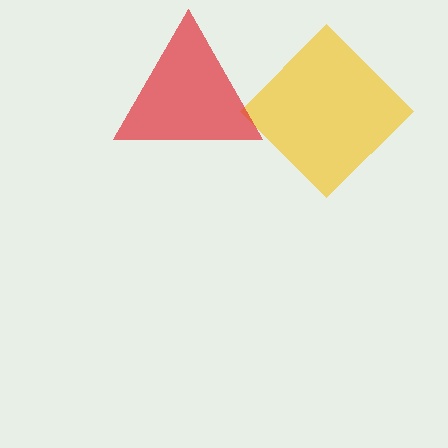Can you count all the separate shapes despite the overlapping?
Yes, there are 2 separate shapes.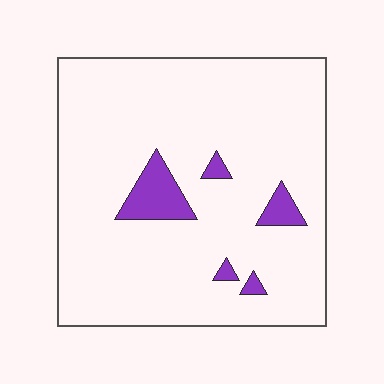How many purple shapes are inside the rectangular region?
5.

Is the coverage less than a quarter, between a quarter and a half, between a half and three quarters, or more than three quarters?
Less than a quarter.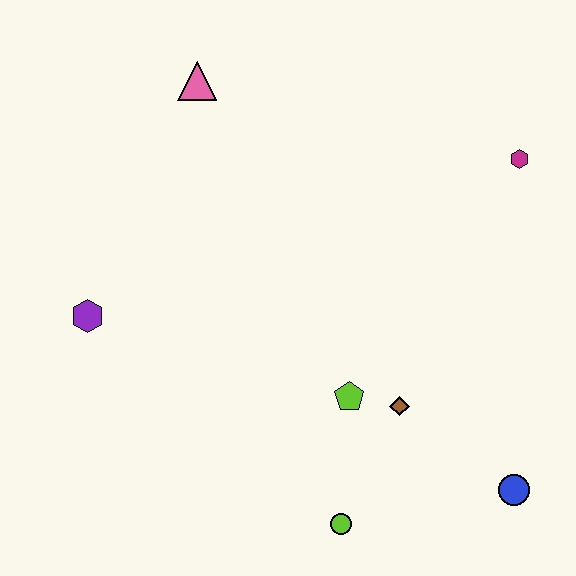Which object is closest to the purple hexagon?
The pink triangle is closest to the purple hexagon.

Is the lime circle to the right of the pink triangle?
Yes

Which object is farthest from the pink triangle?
The blue circle is farthest from the pink triangle.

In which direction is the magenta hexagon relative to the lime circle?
The magenta hexagon is above the lime circle.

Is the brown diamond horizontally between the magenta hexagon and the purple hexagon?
Yes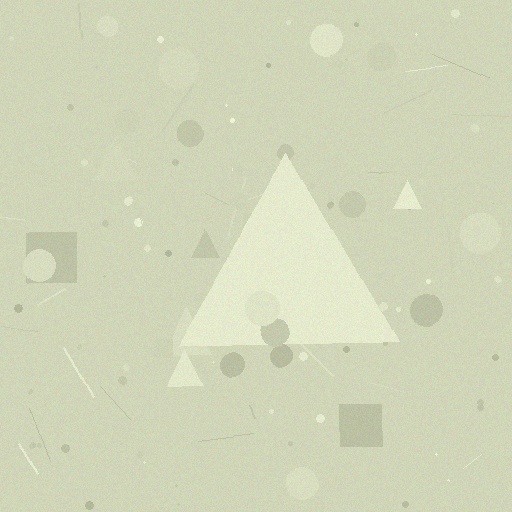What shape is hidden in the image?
A triangle is hidden in the image.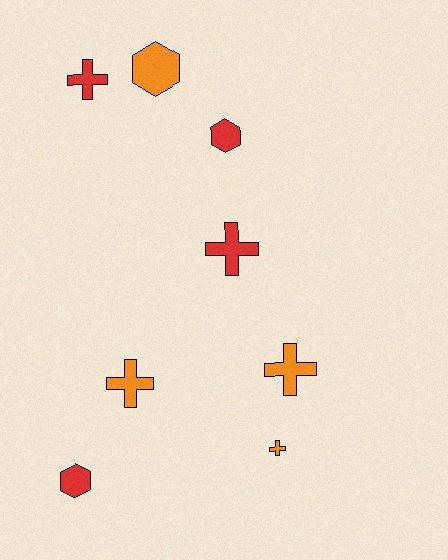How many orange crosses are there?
There are 3 orange crosses.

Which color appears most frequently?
Red, with 4 objects.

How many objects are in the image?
There are 8 objects.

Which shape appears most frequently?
Cross, with 5 objects.